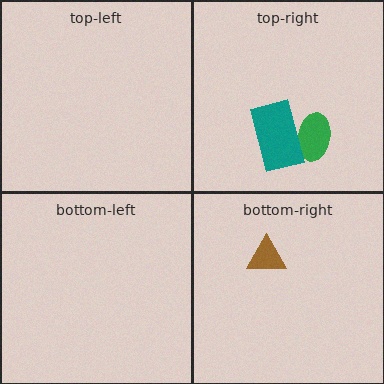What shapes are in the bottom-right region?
The brown triangle.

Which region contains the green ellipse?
The top-right region.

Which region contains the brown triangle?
The bottom-right region.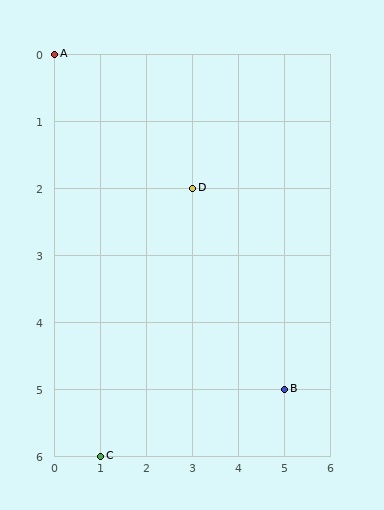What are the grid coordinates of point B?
Point B is at grid coordinates (5, 5).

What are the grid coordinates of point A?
Point A is at grid coordinates (0, 0).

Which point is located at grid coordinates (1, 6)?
Point C is at (1, 6).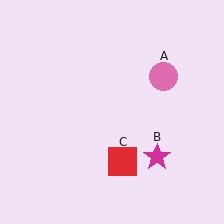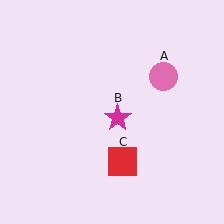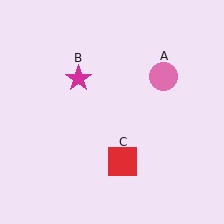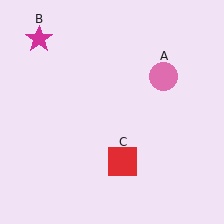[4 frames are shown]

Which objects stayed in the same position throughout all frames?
Pink circle (object A) and red square (object C) remained stationary.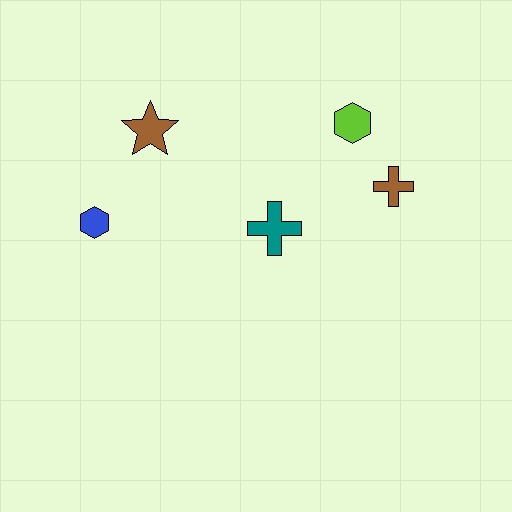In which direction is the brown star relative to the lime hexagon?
The brown star is to the left of the lime hexagon.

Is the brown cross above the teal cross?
Yes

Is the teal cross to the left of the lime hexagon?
Yes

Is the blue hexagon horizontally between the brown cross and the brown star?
No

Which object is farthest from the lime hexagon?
The blue hexagon is farthest from the lime hexagon.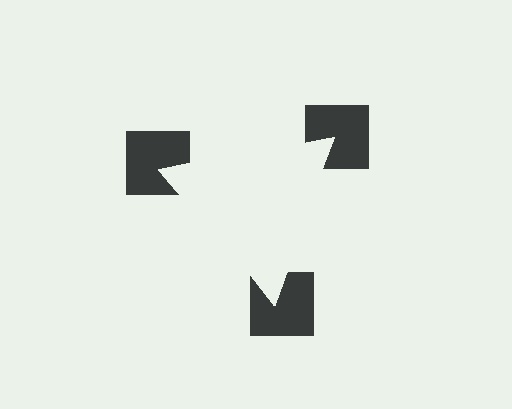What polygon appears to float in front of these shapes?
An illusory triangle — its edges are inferred from the aligned wedge cuts in the notched squares, not physically drawn.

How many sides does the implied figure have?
3 sides.